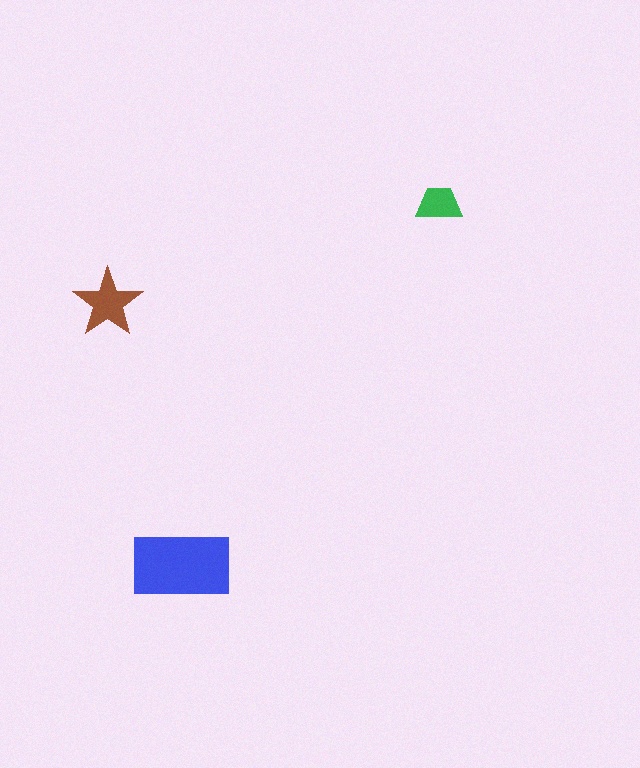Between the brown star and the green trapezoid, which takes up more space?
The brown star.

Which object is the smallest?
The green trapezoid.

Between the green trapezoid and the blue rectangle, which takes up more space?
The blue rectangle.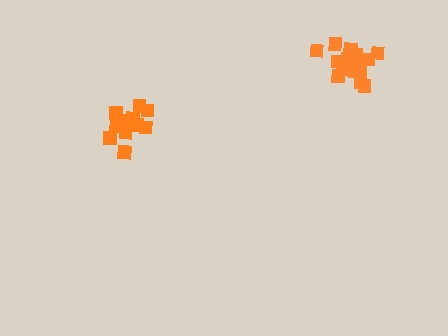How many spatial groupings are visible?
There are 2 spatial groupings.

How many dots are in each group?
Group 1: 19 dots, Group 2: 13 dots (32 total).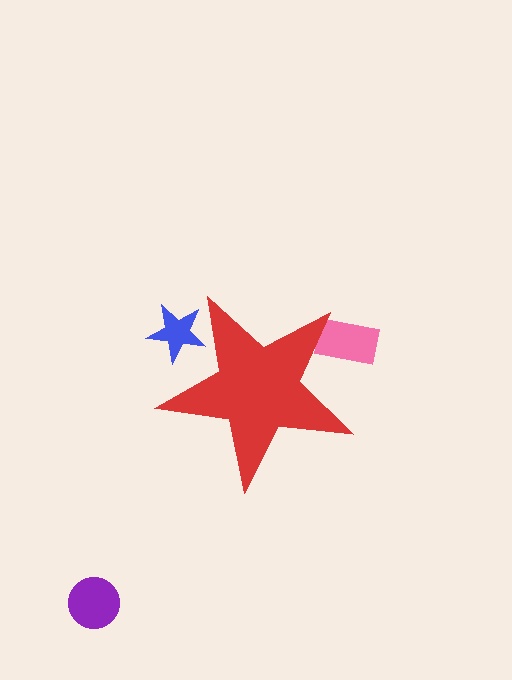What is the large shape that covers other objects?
A red star.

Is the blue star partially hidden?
Yes, the blue star is partially hidden behind the red star.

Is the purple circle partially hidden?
No, the purple circle is fully visible.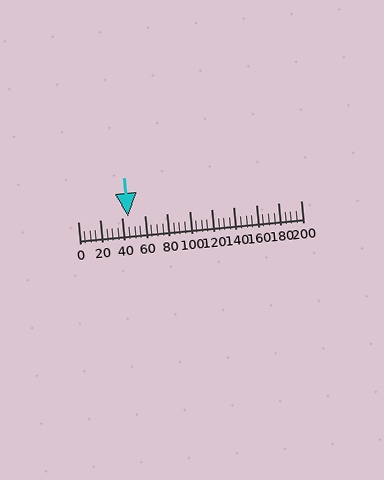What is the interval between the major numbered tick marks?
The major tick marks are spaced 20 units apart.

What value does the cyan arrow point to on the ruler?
The cyan arrow points to approximately 45.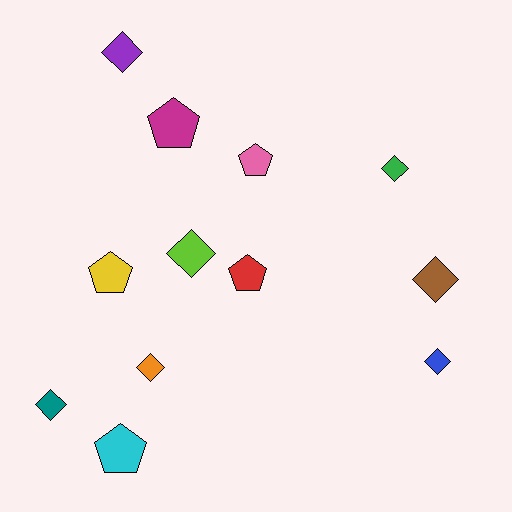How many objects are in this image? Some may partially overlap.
There are 12 objects.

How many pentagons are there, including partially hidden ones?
There are 5 pentagons.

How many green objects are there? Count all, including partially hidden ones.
There is 1 green object.